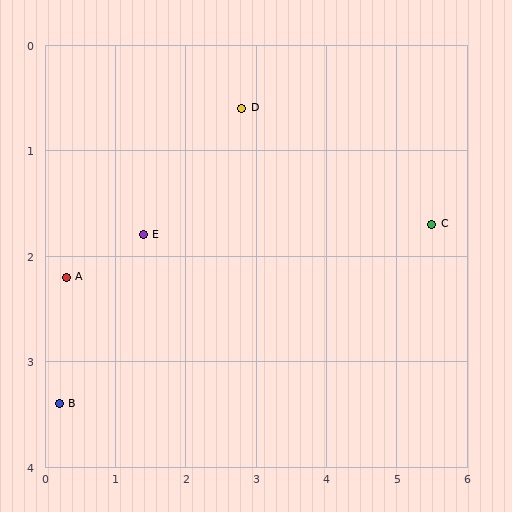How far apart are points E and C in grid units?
Points E and C are about 4.1 grid units apart.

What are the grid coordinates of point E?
Point E is at approximately (1.4, 1.8).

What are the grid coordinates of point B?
Point B is at approximately (0.2, 3.4).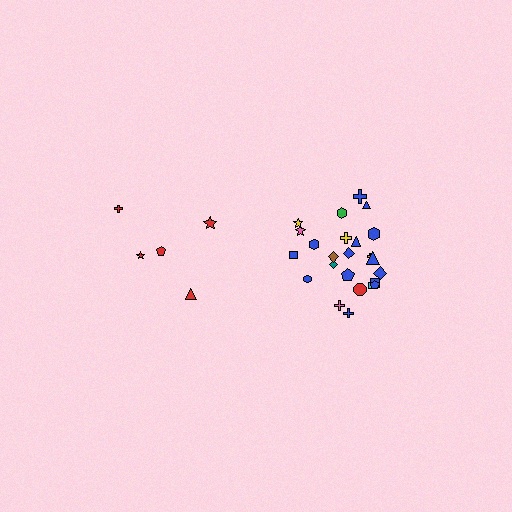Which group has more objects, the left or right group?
The right group.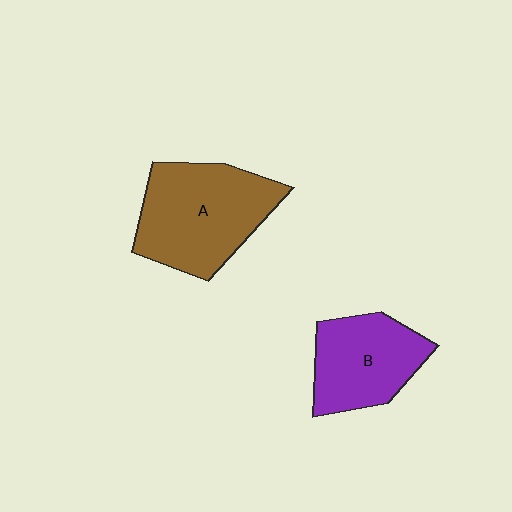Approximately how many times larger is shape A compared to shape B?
Approximately 1.3 times.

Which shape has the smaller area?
Shape B (purple).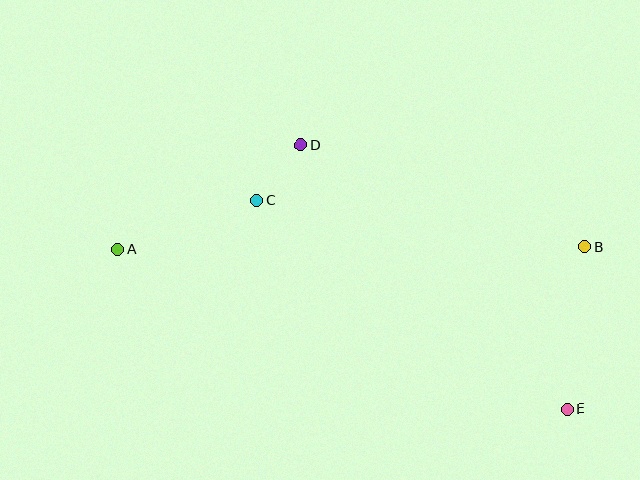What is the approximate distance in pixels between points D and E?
The distance between D and E is approximately 374 pixels.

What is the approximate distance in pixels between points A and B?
The distance between A and B is approximately 467 pixels.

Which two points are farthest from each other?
Points A and E are farthest from each other.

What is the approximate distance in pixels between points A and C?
The distance between A and C is approximately 147 pixels.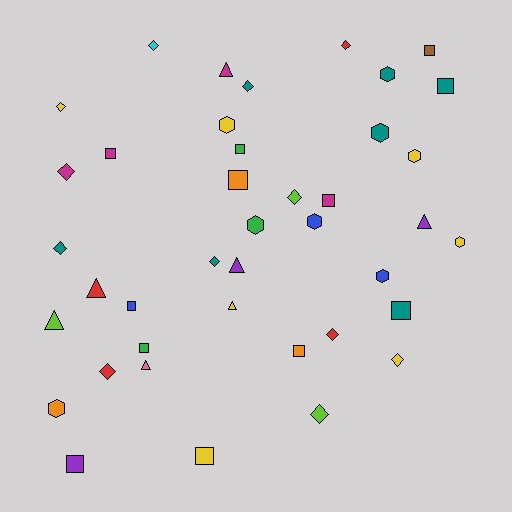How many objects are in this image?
There are 40 objects.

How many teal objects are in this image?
There are 7 teal objects.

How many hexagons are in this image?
There are 9 hexagons.